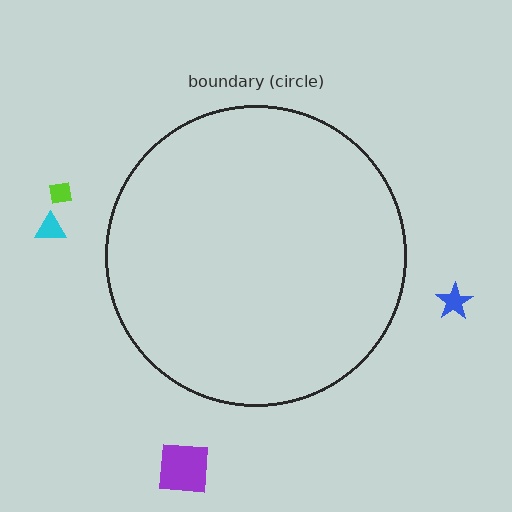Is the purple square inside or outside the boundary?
Outside.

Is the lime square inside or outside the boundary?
Outside.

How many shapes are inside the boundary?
0 inside, 4 outside.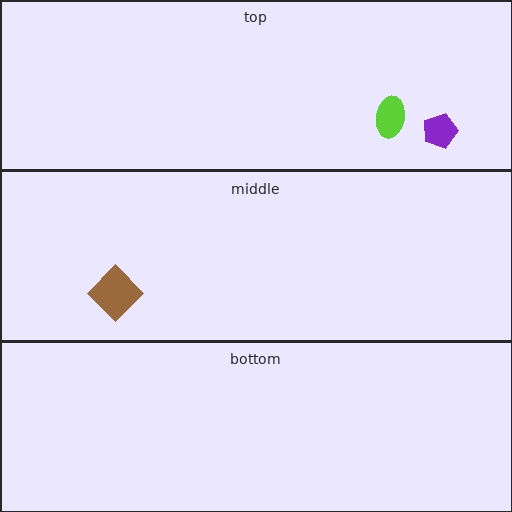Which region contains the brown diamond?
The middle region.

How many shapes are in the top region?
2.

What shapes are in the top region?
The purple pentagon, the lime ellipse.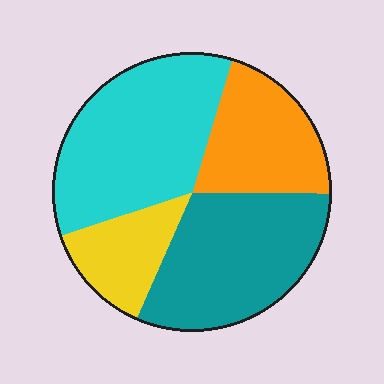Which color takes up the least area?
Yellow, at roughly 15%.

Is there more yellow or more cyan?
Cyan.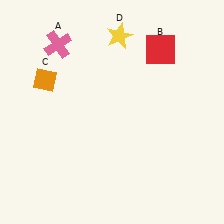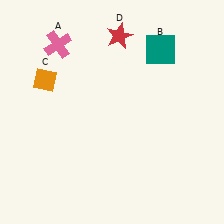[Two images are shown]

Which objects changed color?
B changed from red to teal. D changed from yellow to red.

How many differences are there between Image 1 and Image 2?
There are 2 differences between the two images.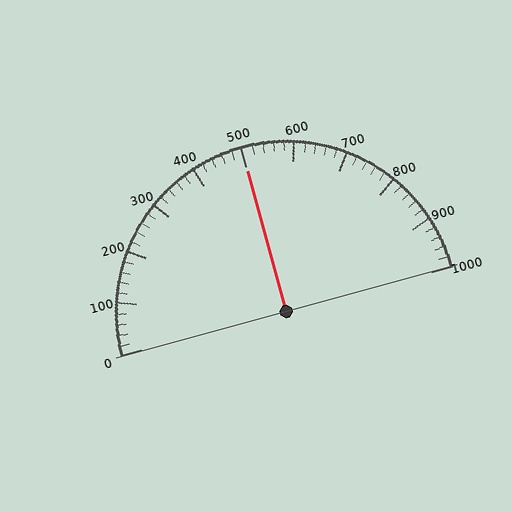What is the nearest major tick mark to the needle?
The nearest major tick mark is 500.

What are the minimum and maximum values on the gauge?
The gauge ranges from 0 to 1000.